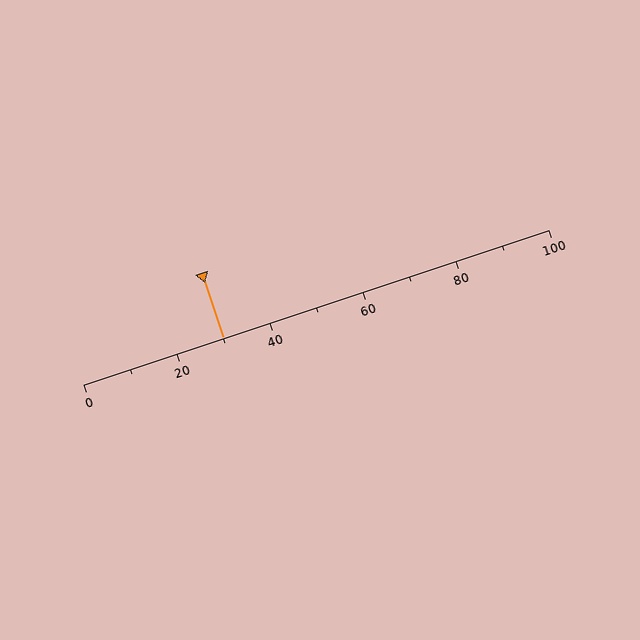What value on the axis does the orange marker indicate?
The marker indicates approximately 30.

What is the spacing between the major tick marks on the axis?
The major ticks are spaced 20 apart.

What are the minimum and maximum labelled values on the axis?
The axis runs from 0 to 100.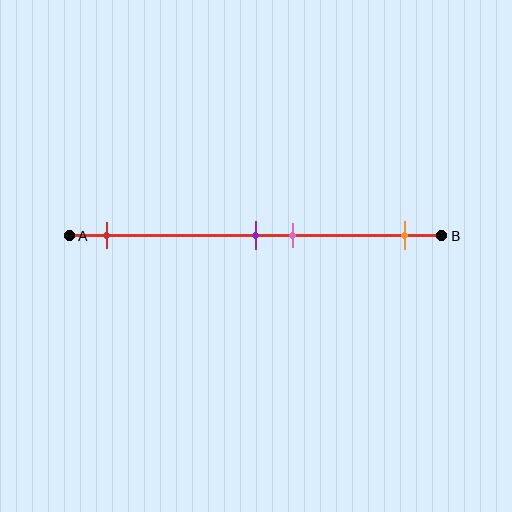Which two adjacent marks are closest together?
The purple and pink marks are the closest adjacent pair.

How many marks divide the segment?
There are 4 marks dividing the segment.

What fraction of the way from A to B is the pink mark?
The pink mark is approximately 60% (0.6) of the way from A to B.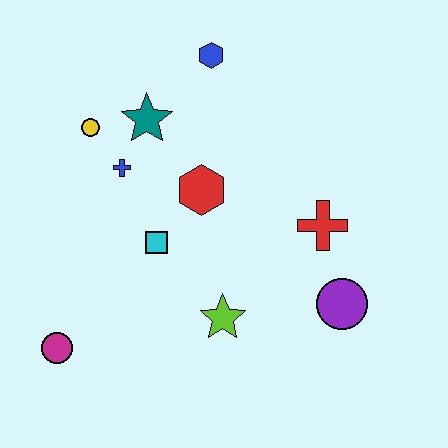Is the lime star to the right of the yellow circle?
Yes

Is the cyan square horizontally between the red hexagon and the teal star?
Yes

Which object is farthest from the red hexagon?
The magenta circle is farthest from the red hexagon.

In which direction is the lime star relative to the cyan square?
The lime star is below the cyan square.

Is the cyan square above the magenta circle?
Yes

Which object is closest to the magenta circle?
The cyan square is closest to the magenta circle.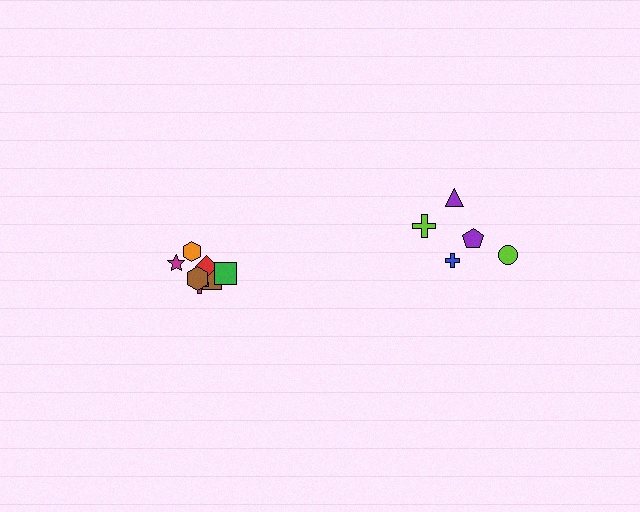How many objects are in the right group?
There are 5 objects.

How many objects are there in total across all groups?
There are 12 objects.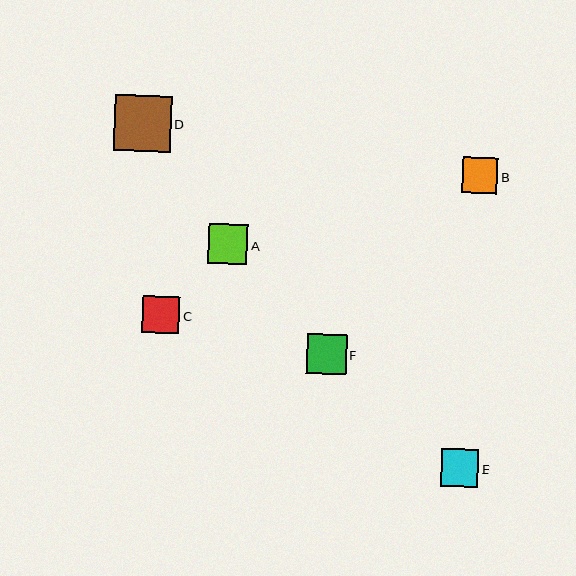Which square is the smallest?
Square B is the smallest with a size of approximately 36 pixels.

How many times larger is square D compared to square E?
Square D is approximately 1.5 times the size of square E.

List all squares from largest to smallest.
From largest to smallest: D, F, A, C, E, B.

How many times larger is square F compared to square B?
Square F is approximately 1.1 times the size of square B.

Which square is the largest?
Square D is the largest with a size of approximately 57 pixels.